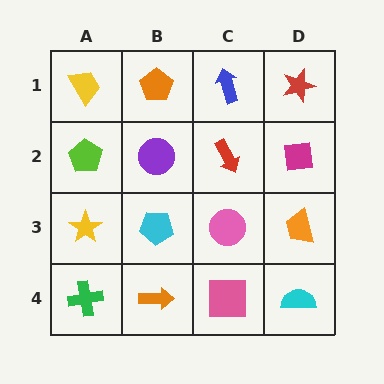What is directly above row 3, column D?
A magenta square.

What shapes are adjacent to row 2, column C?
A blue arrow (row 1, column C), a pink circle (row 3, column C), a purple circle (row 2, column B), a magenta square (row 2, column D).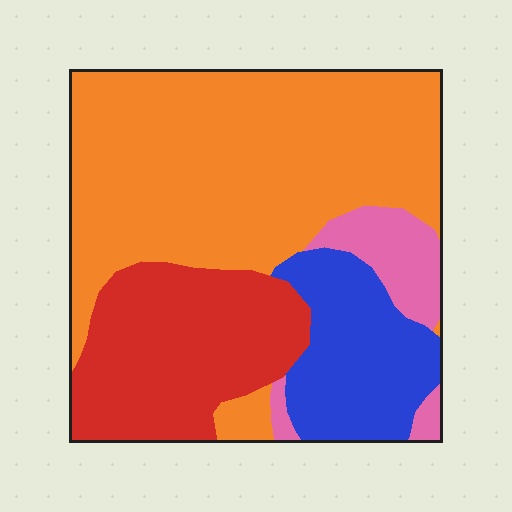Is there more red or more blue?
Red.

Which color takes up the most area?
Orange, at roughly 50%.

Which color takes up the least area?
Pink, at roughly 10%.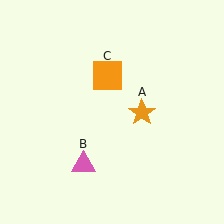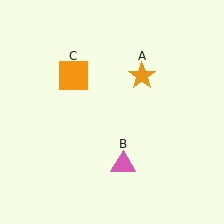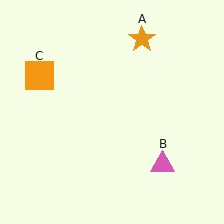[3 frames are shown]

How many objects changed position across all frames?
3 objects changed position: orange star (object A), pink triangle (object B), orange square (object C).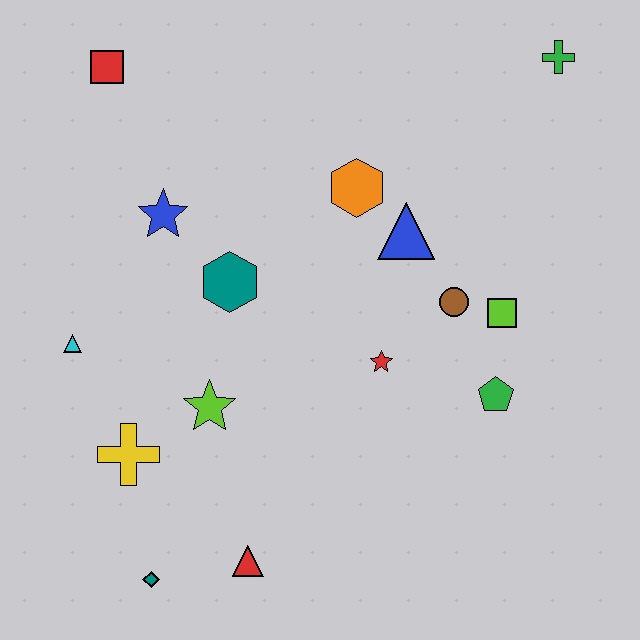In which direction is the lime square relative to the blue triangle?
The lime square is to the right of the blue triangle.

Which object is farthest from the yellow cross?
The green cross is farthest from the yellow cross.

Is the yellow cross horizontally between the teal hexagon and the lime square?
No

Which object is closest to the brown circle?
The lime square is closest to the brown circle.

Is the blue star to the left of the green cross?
Yes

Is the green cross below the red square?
No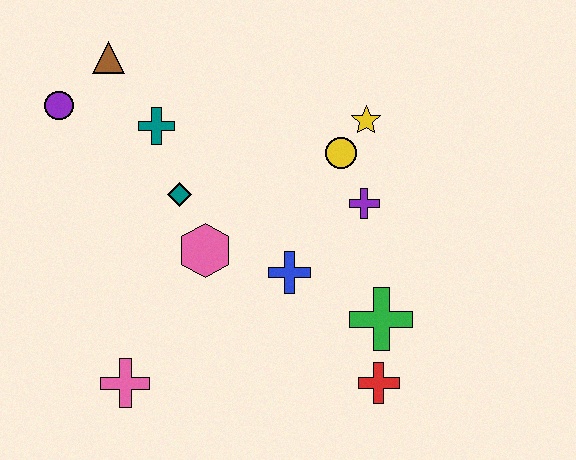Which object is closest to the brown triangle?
The purple circle is closest to the brown triangle.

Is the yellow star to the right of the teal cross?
Yes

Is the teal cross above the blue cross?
Yes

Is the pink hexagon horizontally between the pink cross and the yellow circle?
Yes